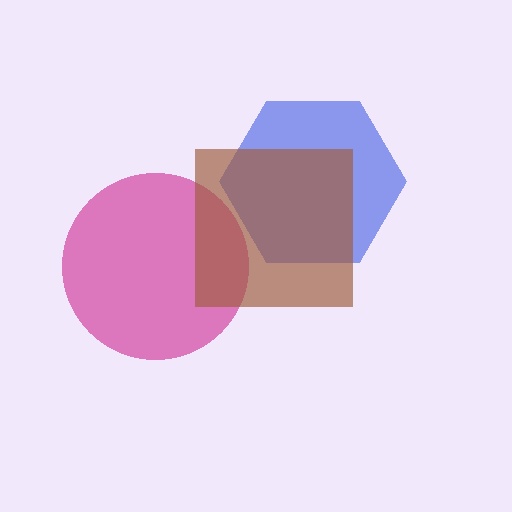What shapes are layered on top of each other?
The layered shapes are: a magenta circle, a blue hexagon, a brown square.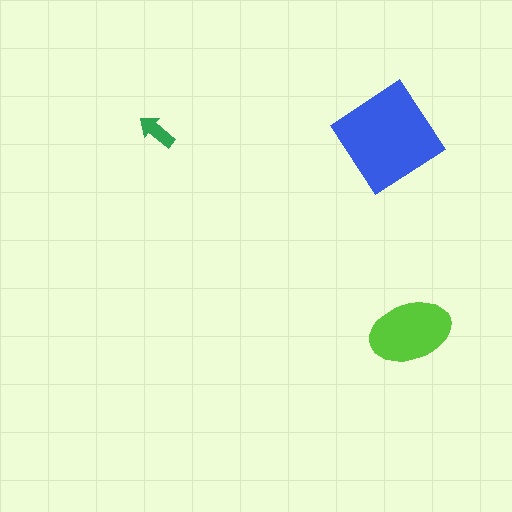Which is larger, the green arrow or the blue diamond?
The blue diamond.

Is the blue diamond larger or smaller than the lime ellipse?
Larger.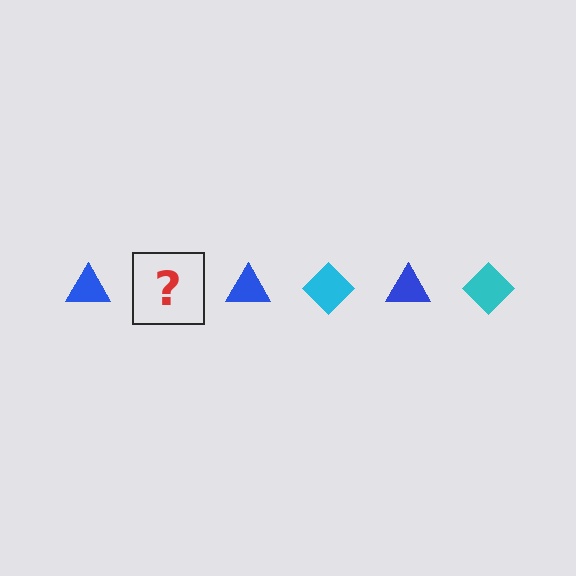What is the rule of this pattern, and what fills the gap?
The rule is that the pattern alternates between blue triangle and cyan diamond. The gap should be filled with a cyan diamond.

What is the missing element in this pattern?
The missing element is a cyan diamond.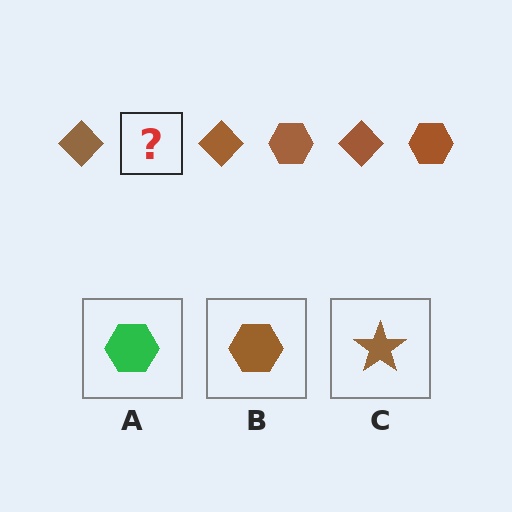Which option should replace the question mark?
Option B.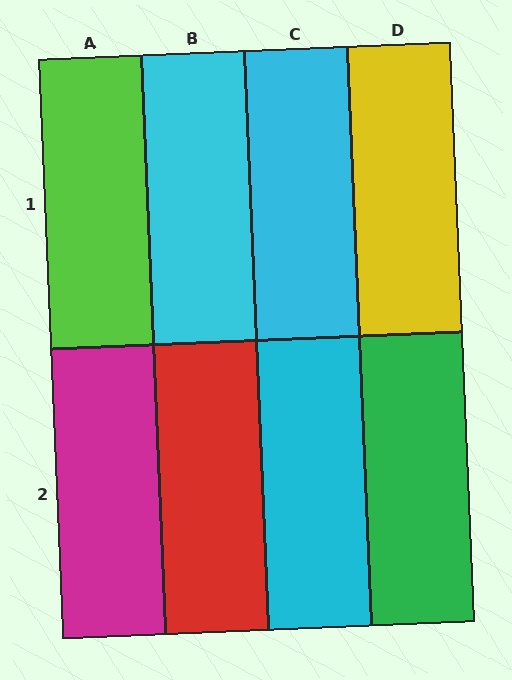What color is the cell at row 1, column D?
Yellow.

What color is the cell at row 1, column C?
Cyan.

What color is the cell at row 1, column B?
Cyan.